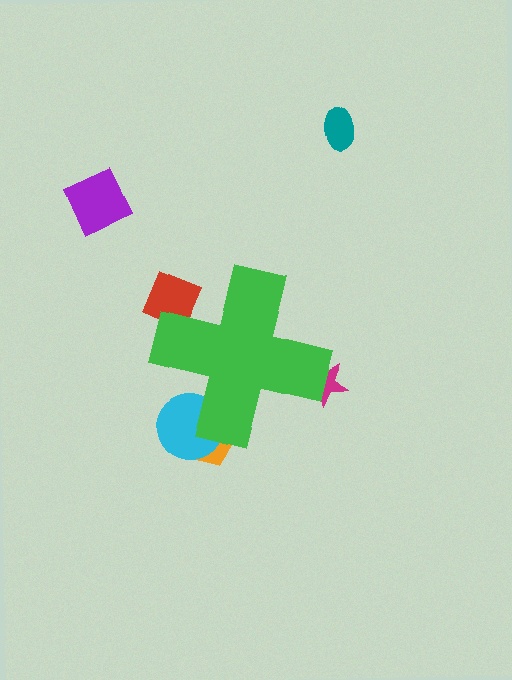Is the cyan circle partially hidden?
Yes, the cyan circle is partially hidden behind the green cross.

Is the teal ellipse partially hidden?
No, the teal ellipse is fully visible.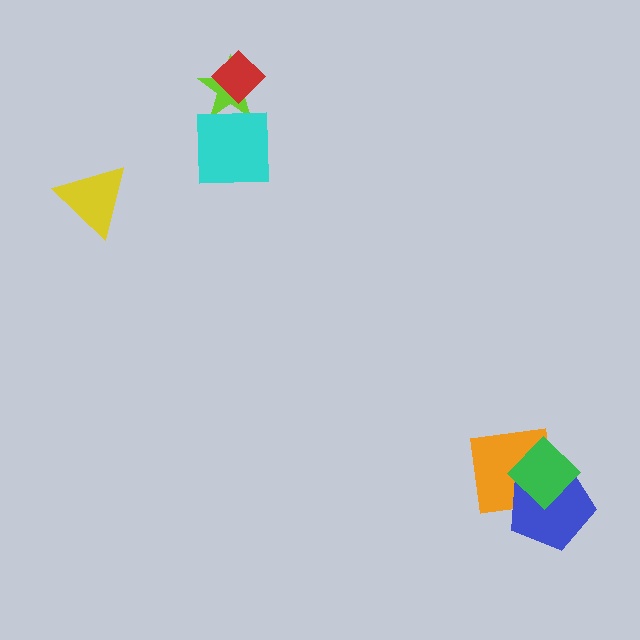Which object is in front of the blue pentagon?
The green diamond is in front of the blue pentagon.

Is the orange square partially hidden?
Yes, it is partially covered by another shape.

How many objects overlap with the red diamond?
1 object overlaps with the red diamond.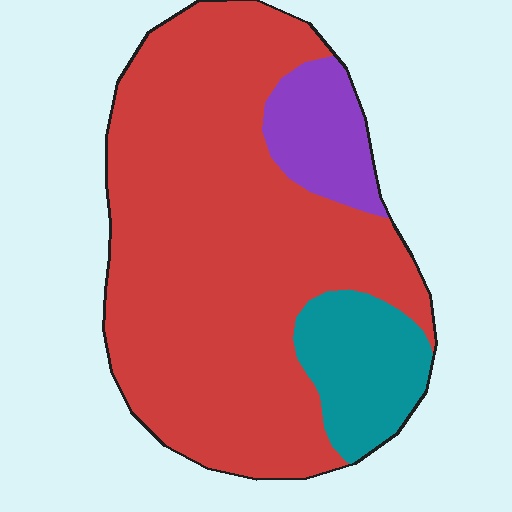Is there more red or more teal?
Red.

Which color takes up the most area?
Red, at roughly 75%.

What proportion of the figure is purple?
Purple takes up about one tenth (1/10) of the figure.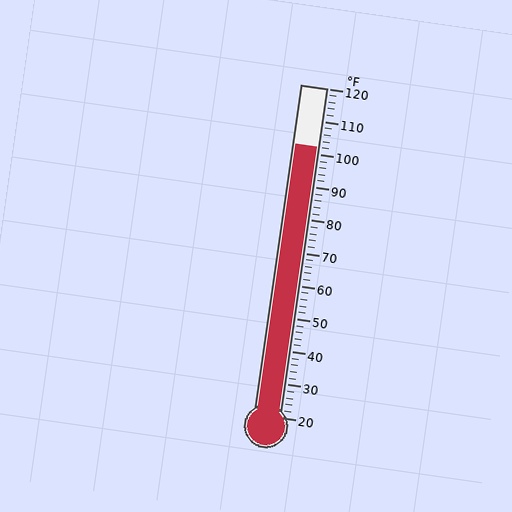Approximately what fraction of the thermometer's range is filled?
The thermometer is filled to approximately 80% of its range.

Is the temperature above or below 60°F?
The temperature is above 60°F.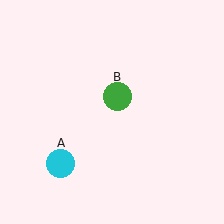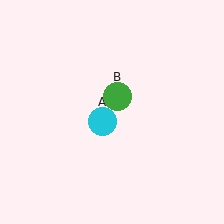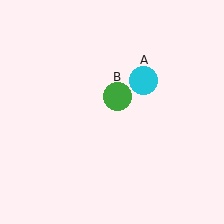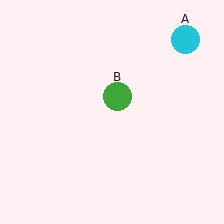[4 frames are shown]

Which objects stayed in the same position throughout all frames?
Green circle (object B) remained stationary.